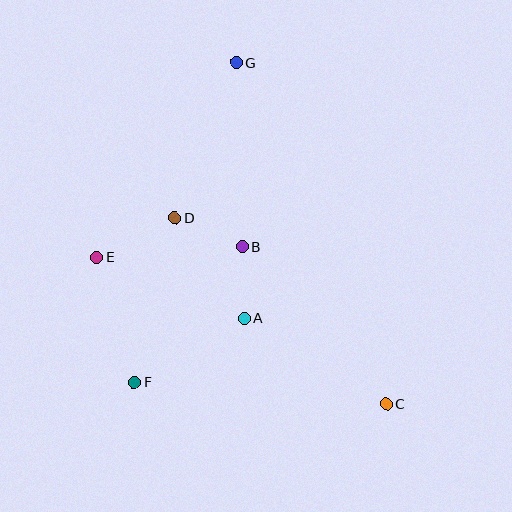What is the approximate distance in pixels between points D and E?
The distance between D and E is approximately 87 pixels.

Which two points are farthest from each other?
Points C and G are farthest from each other.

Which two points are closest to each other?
Points A and B are closest to each other.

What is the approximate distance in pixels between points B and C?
The distance between B and C is approximately 213 pixels.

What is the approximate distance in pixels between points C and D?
The distance between C and D is approximately 282 pixels.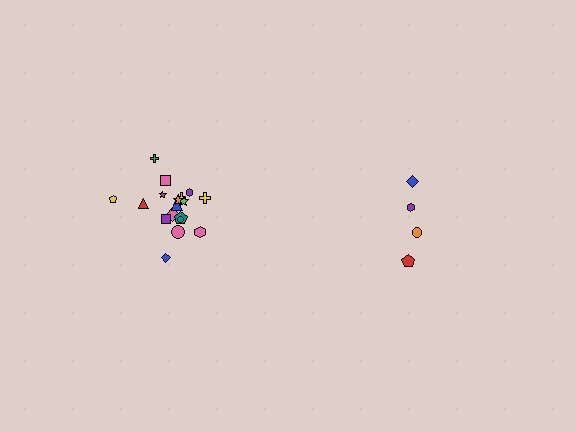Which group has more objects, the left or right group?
The left group.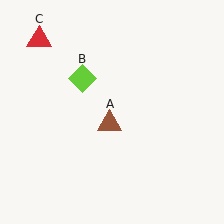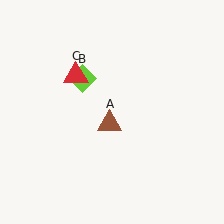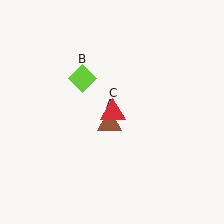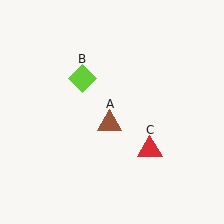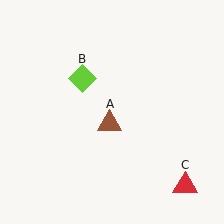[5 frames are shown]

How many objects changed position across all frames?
1 object changed position: red triangle (object C).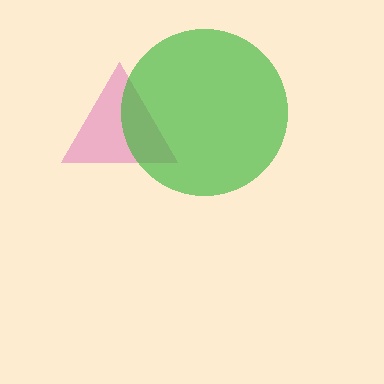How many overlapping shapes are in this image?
There are 2 overlapping shapes in the image.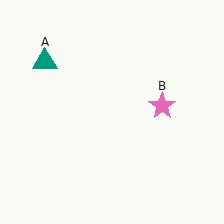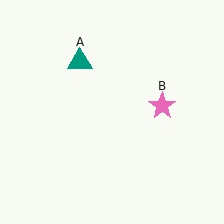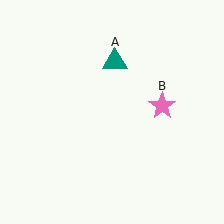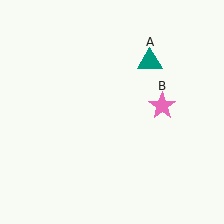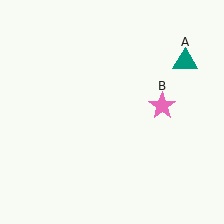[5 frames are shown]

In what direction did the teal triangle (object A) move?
The teal triangle (object A) moved right.